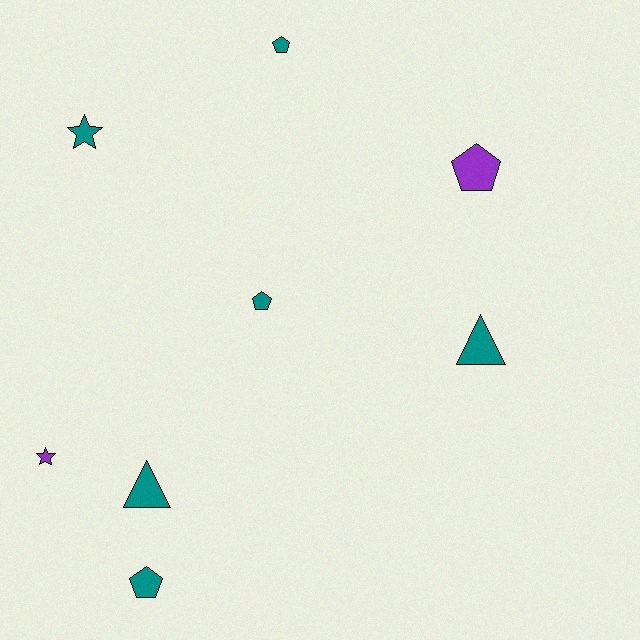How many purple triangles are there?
There are no purple triangles.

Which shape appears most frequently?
Pentagon, with 4 objects.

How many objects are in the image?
There are 8 objects.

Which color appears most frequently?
Teal, with 6 objects.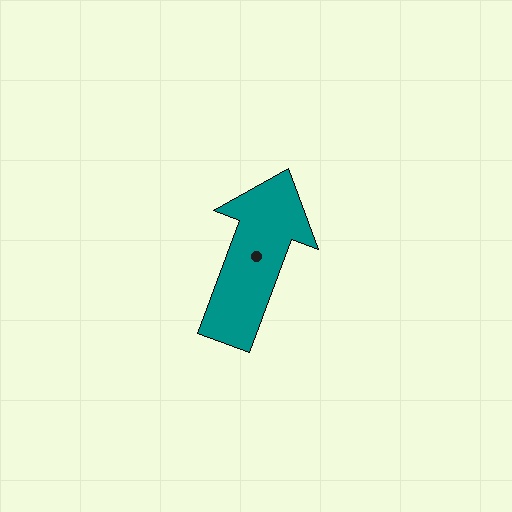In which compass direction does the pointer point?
North.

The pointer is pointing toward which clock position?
Roughly 1 o'clock.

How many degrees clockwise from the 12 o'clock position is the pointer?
Approximately 21 degrees.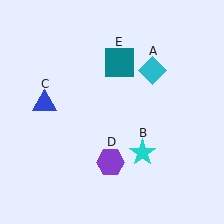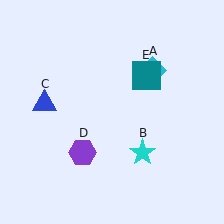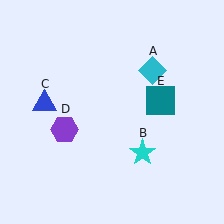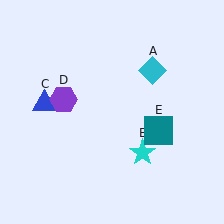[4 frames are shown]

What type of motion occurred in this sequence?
The purple hexagon (object D), teal square (object E) rotated clockwise around the center of the scene.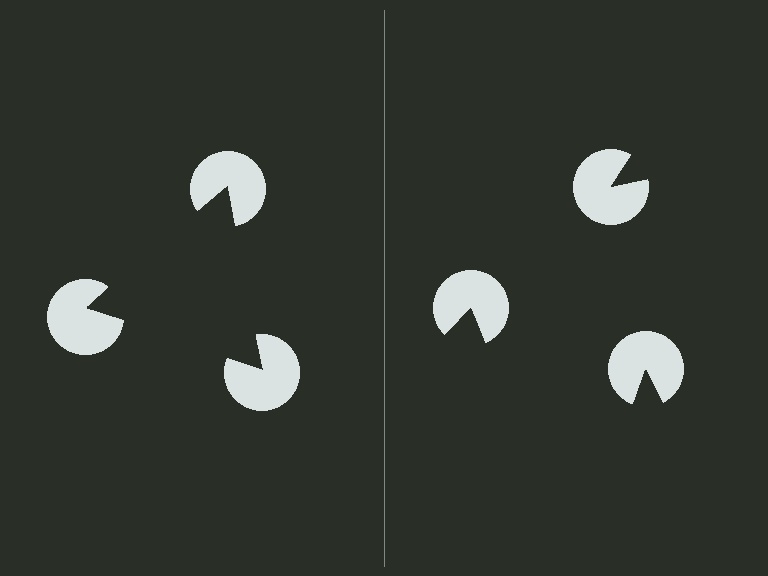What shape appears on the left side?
An illusory triangle.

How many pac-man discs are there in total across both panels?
6 — 3 on each side.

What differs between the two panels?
The pac-man discs are positioned identically on both sides; only the wedge orientations differ. On the left they align to a triangle; on the right they are misaligned.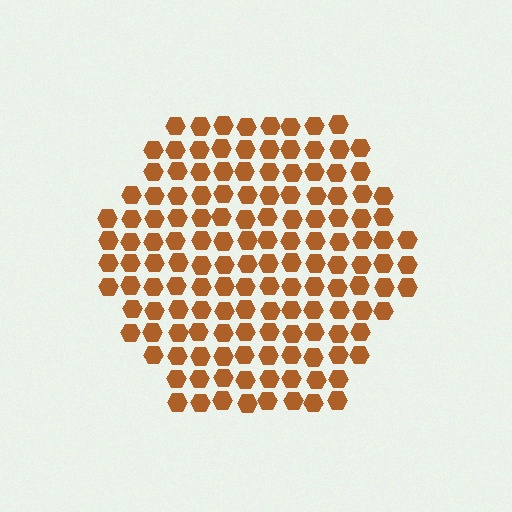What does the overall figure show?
The overall figure shows a hexagon.